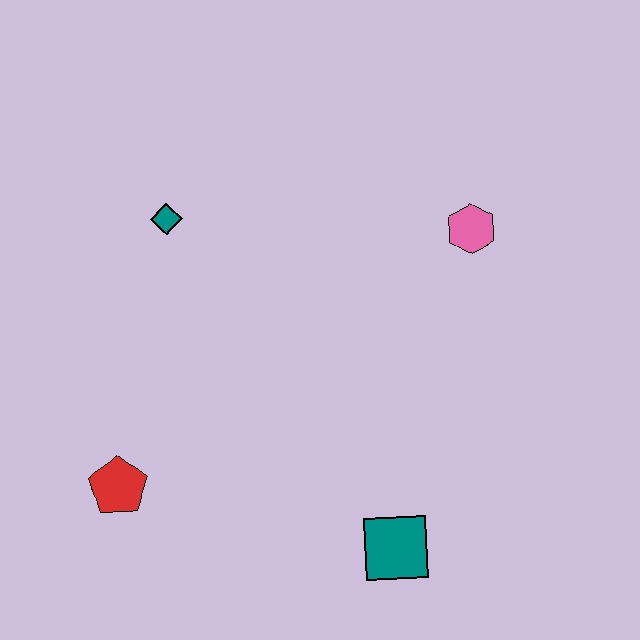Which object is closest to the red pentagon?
The teal diamond is closest to the red pentagon.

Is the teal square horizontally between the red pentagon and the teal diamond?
No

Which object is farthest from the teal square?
The teal diamond is farthest from the teal square.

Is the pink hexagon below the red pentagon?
No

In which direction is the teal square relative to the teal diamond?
The teal square is below the teal diamond.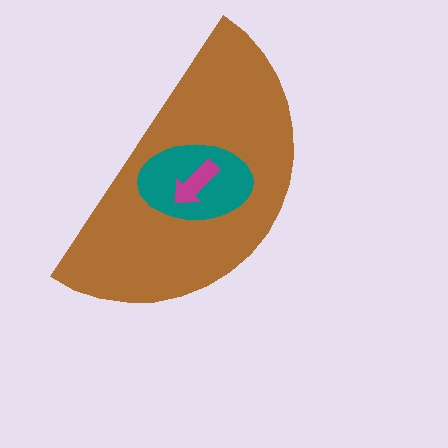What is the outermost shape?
The brown semicircle.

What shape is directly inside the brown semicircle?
The teal ellipse.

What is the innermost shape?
The magenta arrow.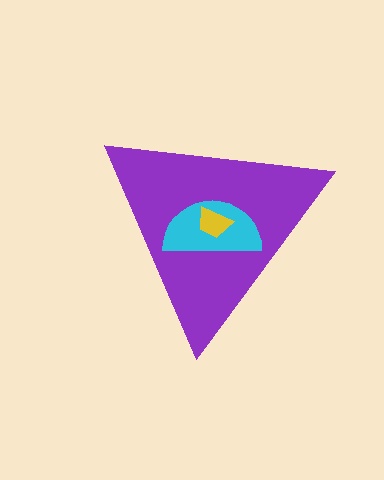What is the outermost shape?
The purple triangle.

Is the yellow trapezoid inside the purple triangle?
Yes.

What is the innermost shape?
The yellow trapezoid.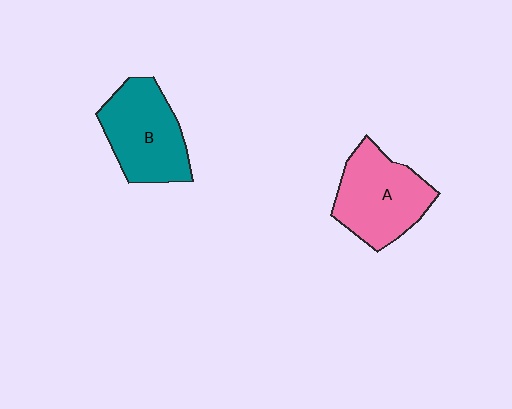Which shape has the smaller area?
Shape B (teal).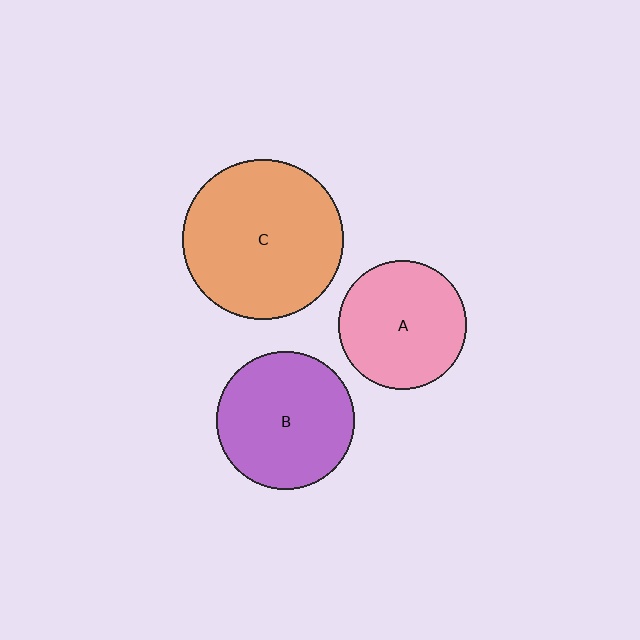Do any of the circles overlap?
No, none of the circles overlap.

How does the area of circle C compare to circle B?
Approximately 1.4 times.